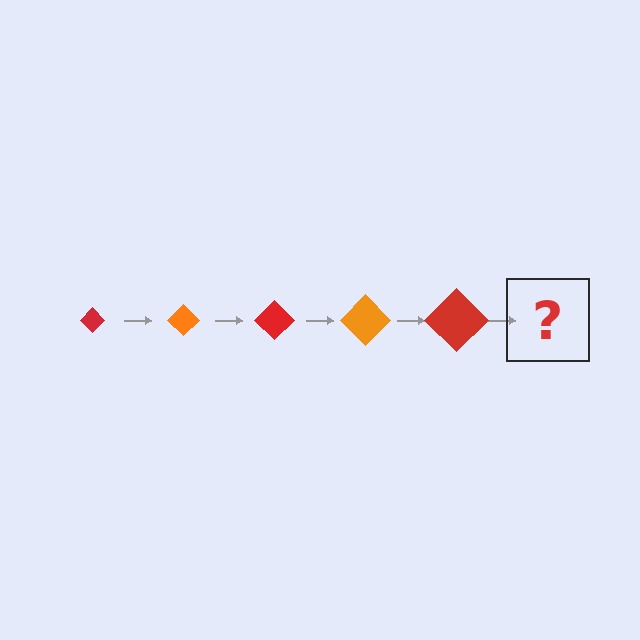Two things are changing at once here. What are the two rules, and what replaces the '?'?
The two rules are that the diamond grows larger each step and the color cycles through red and orange. The '?' should be an orange diamond, larger than the previous one.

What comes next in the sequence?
The next element should be an orange diamond, larger than the previous one.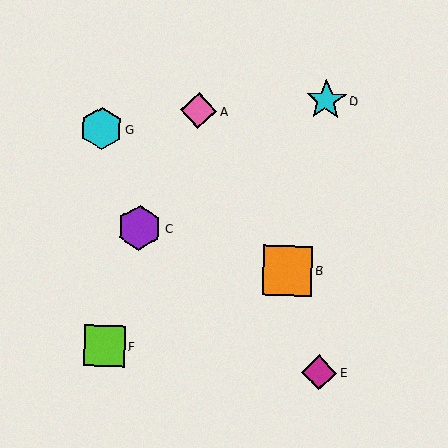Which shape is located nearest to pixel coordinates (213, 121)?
The pink diamond (labeled A) at (199, 111) is nearest to that location.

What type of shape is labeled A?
Shape A is a pink diamond.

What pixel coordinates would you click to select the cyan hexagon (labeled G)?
Click at (101, 128) to select the cyan hexagon G.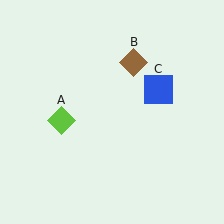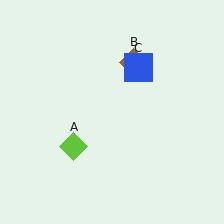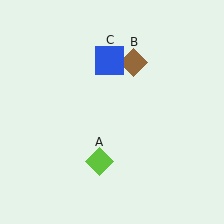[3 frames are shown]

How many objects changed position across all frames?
2 objects changed position: lime diamond (object A), blue square (object C).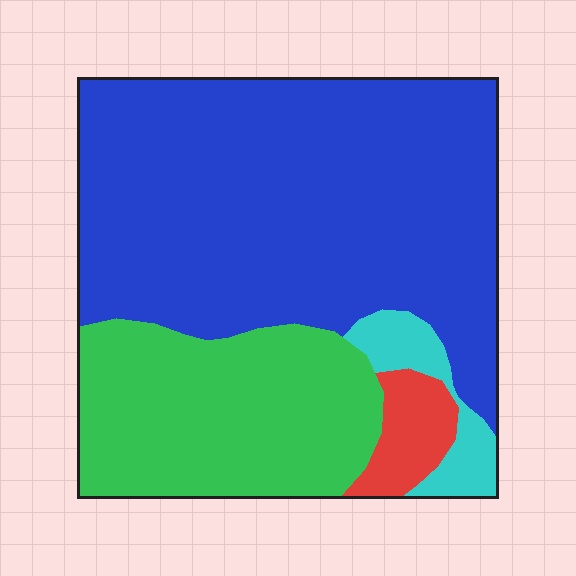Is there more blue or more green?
Blue.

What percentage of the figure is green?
Green covers 28% of the figure.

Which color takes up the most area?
Blue, at roughly 60%.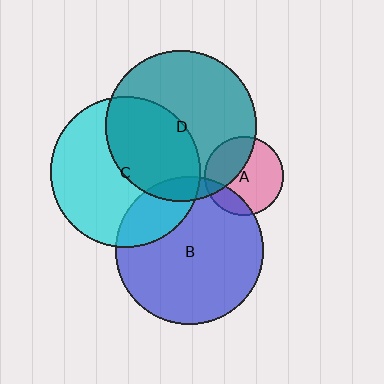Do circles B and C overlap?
Yes.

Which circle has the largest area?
Circle D (teal).